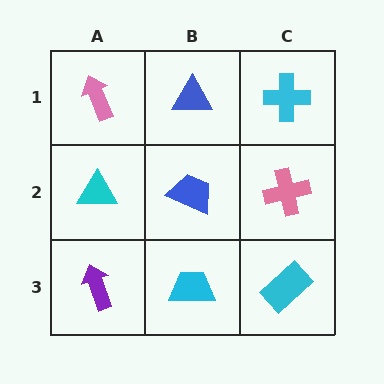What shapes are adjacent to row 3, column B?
A blue trapezoid (row 2, column B), a purple arrow (row 3, column A), a cyan rectangle (row 3, column C).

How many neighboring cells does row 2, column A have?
3.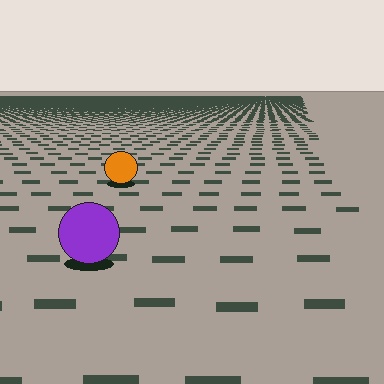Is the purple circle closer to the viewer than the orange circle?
Yes. The purple circle is closer — you can tell from the texture gradient: the ground texture is coarser near it.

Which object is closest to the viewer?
The purple circle is closest. The texture marks near it are larger and more spread out.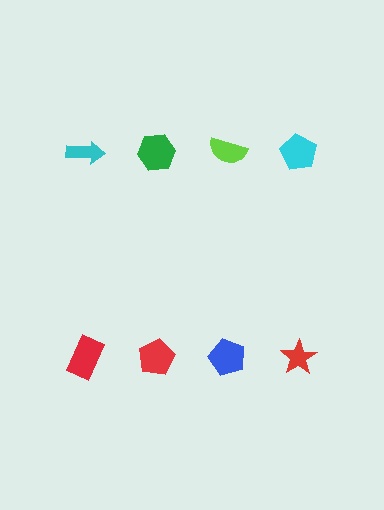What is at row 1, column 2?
A green hexagon.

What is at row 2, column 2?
A red pentagon.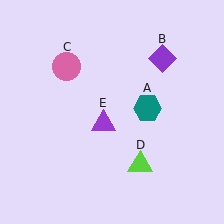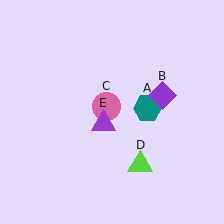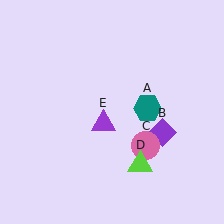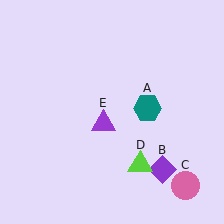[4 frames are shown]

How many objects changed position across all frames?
2 objects changed position: purple diamond (object B), pink circle (object C).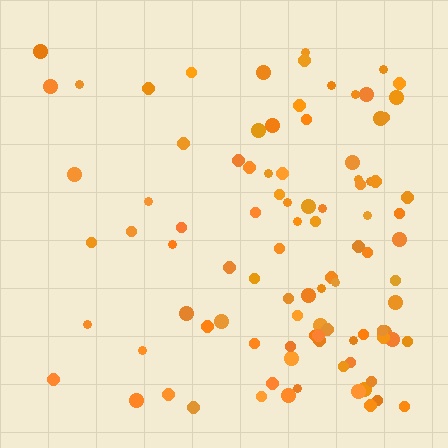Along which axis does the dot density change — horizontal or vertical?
Horizontal.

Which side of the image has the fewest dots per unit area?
The left.